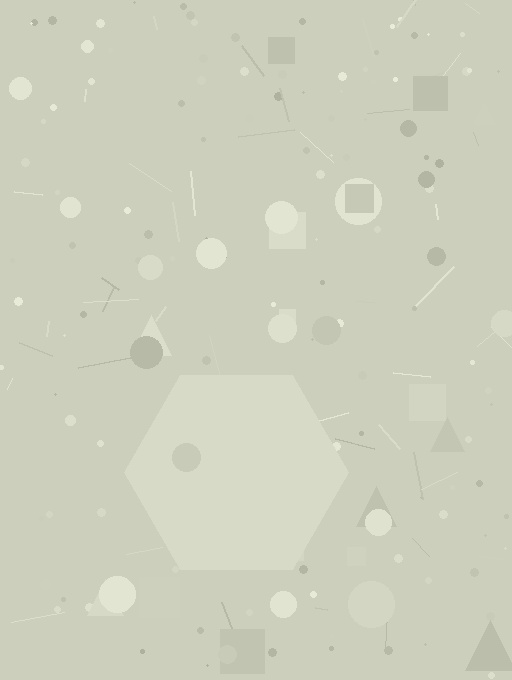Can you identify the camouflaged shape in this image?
The camouflaged shape is a hexagon.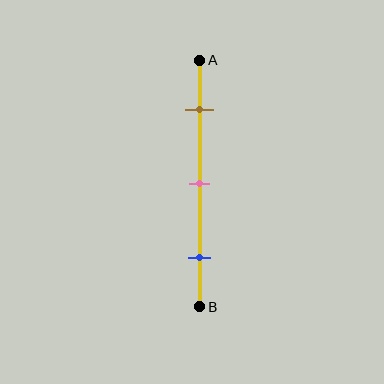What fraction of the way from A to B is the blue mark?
The blue mark is approximately 80% (0.8) of the way from A to B.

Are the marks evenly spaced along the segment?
Yes, the marks are approximately evenly spaced.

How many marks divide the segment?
There are 3 marks dividing the segment.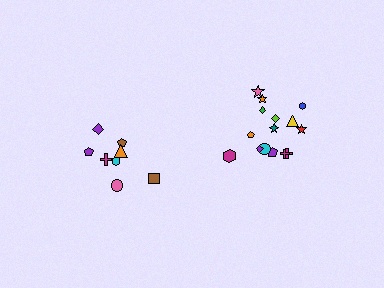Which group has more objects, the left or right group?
The right group.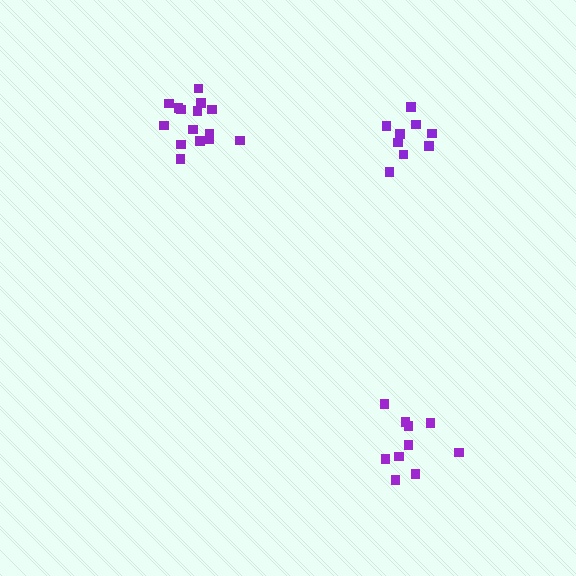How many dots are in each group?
Group 1: 9 dots, Group 2: 10 dots, Group 3: 15 dots (34 total).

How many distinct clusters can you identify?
There are 3 distinct clusters.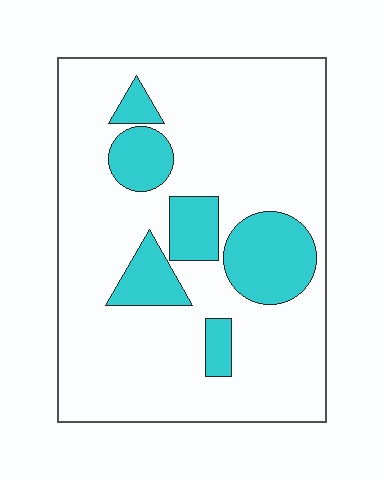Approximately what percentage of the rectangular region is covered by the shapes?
Approximately 20%.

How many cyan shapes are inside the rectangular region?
6.